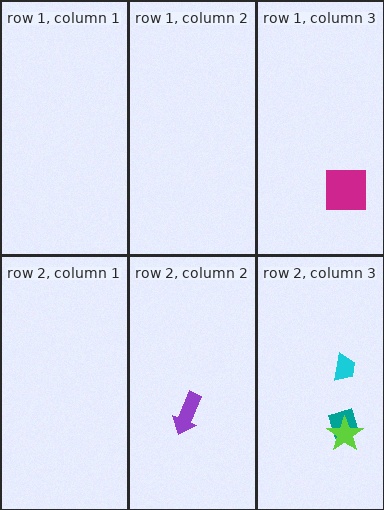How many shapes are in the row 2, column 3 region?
3.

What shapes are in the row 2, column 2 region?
The purple arrow.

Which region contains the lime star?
The row 2, column 3 region.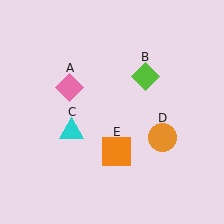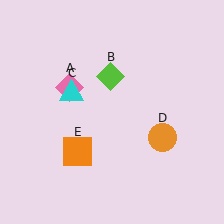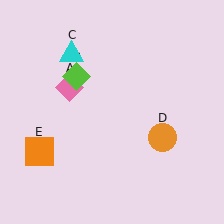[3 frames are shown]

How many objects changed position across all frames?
3 objects changed position: lime diamond (object B), cyan triangle (object C), orange square (object E).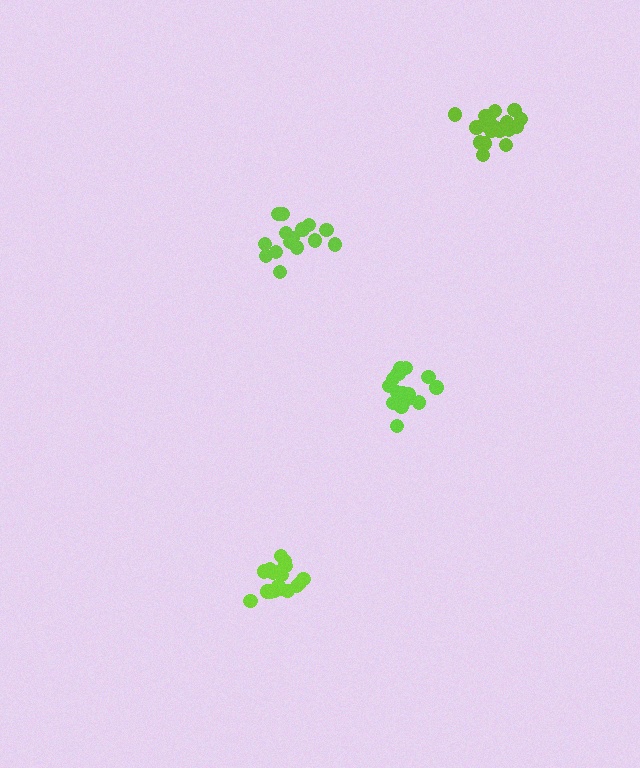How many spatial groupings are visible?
There are 4 spatial groupings.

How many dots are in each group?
Group 1: 19 dots, Group 2: 15 dots, Group 3: 17 dots, Group 4: 18 dots (69 total).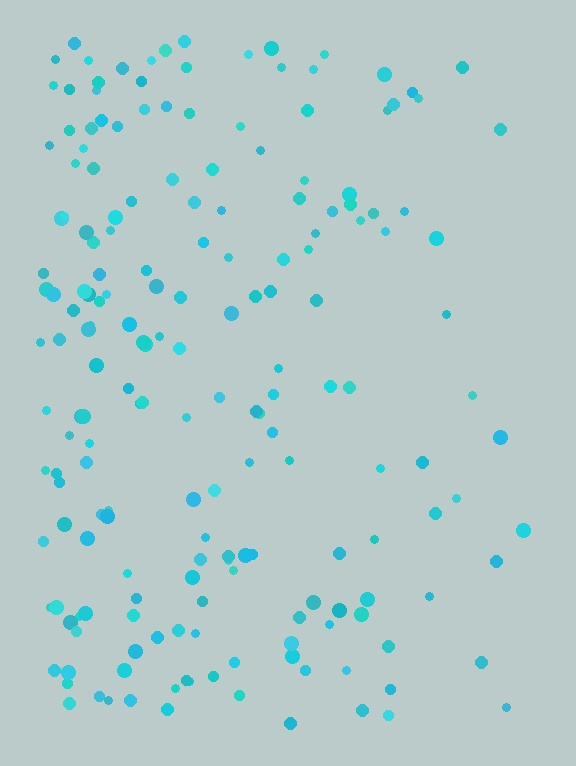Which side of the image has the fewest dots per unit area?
The right.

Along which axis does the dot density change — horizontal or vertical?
Horizontal.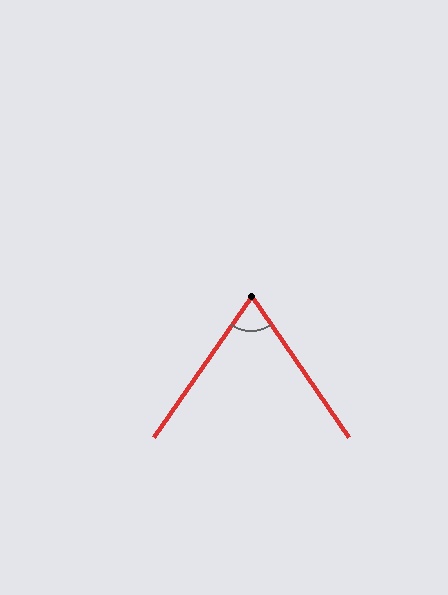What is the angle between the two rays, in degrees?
Approximately 69 degrees.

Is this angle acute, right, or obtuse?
It is acute.